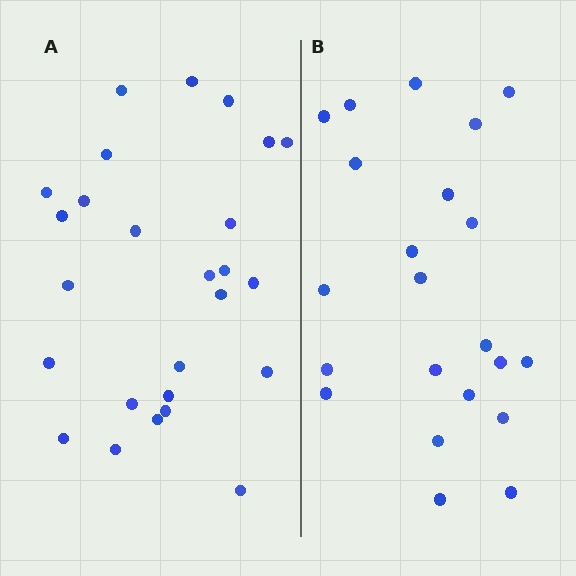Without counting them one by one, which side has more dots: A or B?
Region A (the left region) has more dots.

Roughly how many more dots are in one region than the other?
Region A has about 4 more dots than region B.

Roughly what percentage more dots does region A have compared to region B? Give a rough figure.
About 20% more.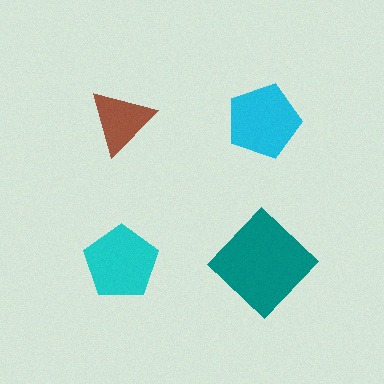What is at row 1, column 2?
A cyan pentagon.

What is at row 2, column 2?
A teal diamond.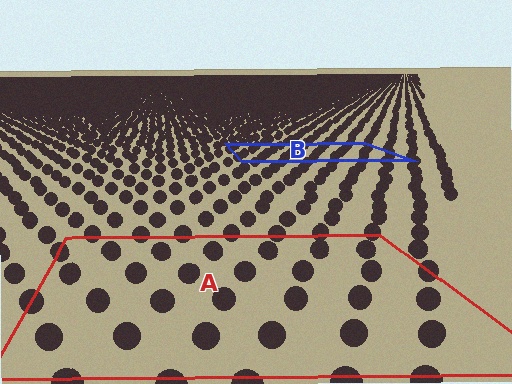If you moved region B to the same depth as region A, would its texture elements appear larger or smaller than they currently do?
They would appear larger. At a closer depth, the same texture elements are projected at a bigger on-screen size.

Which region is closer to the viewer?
Region A is closer. The texture elements there are larger and more spread out.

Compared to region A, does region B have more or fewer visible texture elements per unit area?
Region B has more texture elements per unit area — they are packed more densely because it is farther away.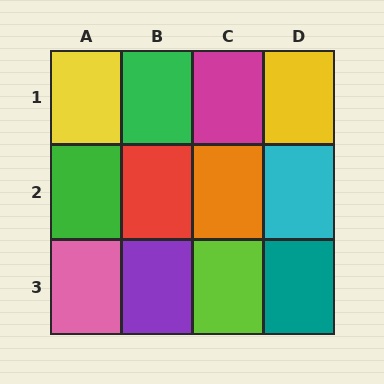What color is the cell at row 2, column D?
Cyan.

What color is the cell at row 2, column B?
Red.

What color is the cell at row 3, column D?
Teal.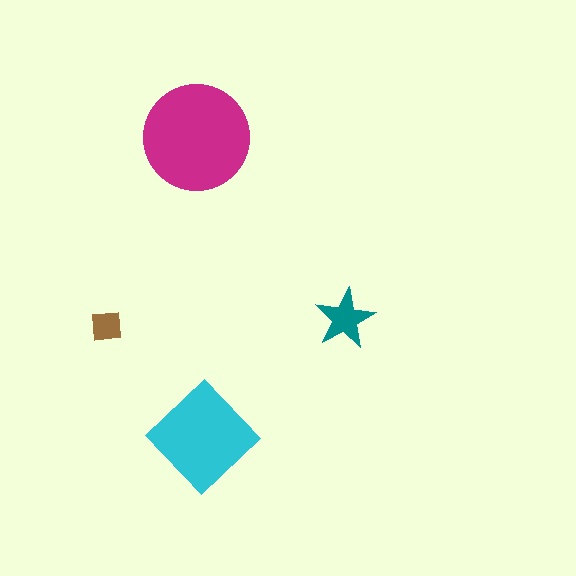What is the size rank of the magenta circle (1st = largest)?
1st.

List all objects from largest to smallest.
The magenta circle, the cyan diamond, the teal star, the brown square.